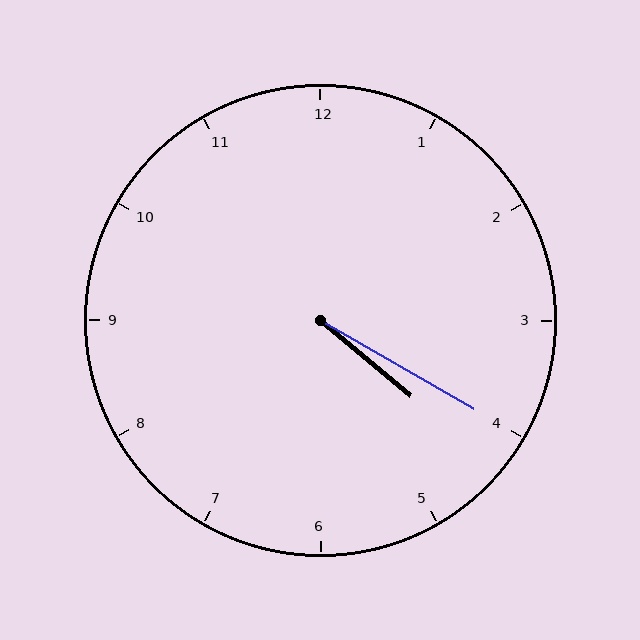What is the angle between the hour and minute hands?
Approximately 10 degrees.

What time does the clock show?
4:20.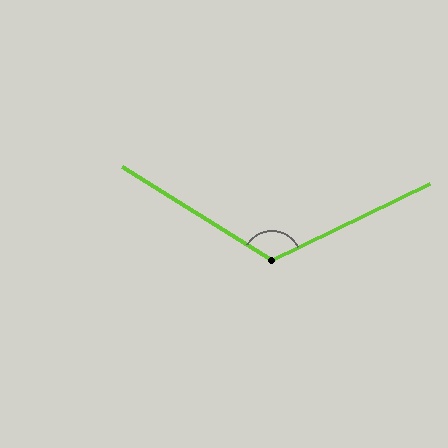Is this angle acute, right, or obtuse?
It is obtuse.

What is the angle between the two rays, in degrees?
Approximately 122 degrees.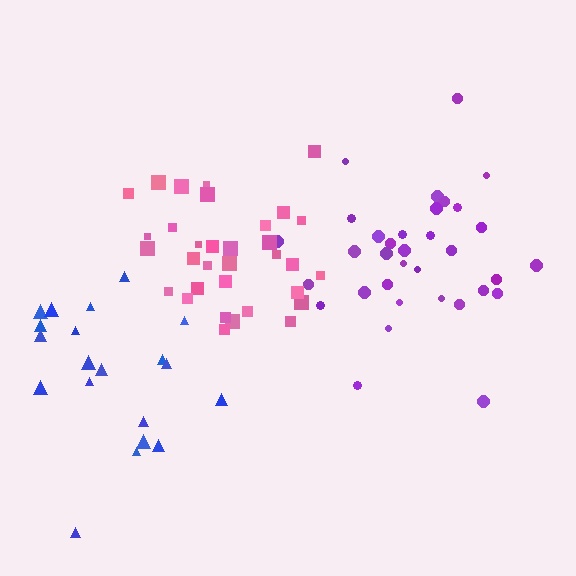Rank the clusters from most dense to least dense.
pink, purple, blue.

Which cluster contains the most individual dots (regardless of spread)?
Purple (34).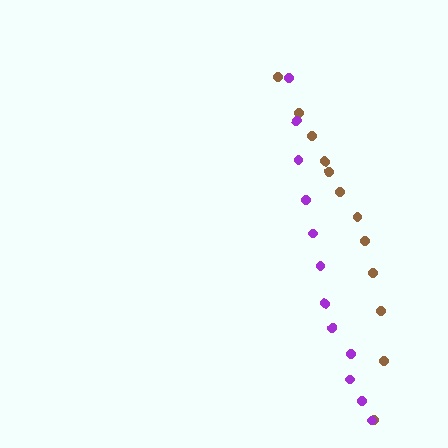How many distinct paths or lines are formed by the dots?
There are 2 distinct paths.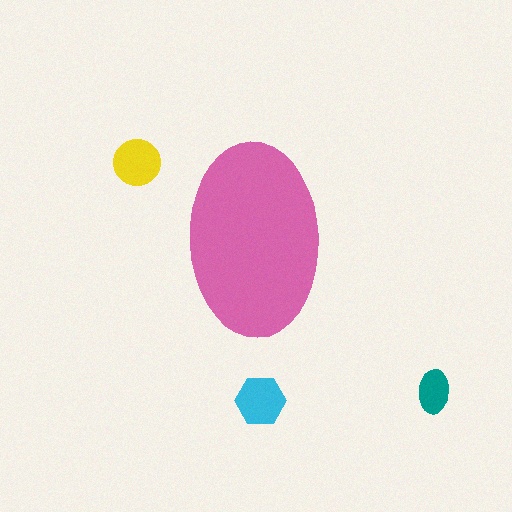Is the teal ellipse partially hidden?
No, the teal ellipse is fully visible.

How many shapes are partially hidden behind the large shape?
0 shapes are partially hidden.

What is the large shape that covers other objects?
A pink ellipse.